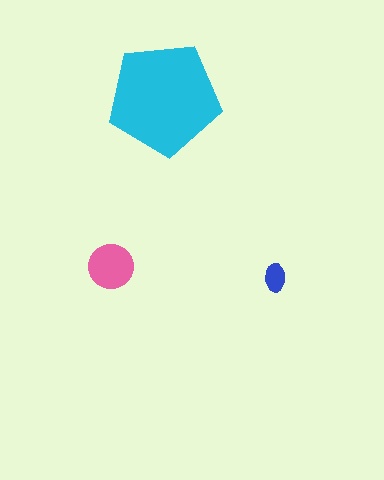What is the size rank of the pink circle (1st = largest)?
2nd.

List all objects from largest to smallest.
The cyan pentagon, the pink circle, the blue ellipse.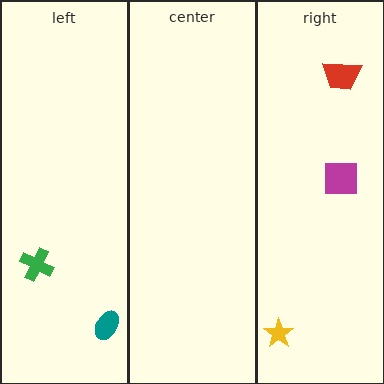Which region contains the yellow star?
The right region.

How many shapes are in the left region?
2.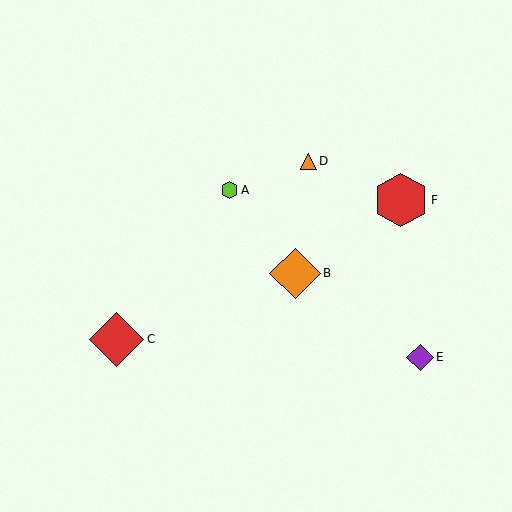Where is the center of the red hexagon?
The center of the red hexagon is at (401, 200).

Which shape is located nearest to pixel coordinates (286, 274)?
The orange diamond (labeled B) at (295, 273) is nearest to that location.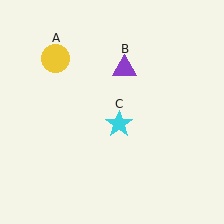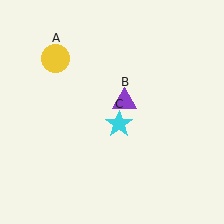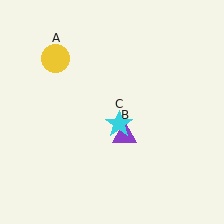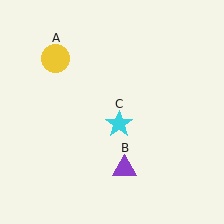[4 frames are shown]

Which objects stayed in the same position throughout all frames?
Yellow circle (object A) and cyan star (object C) remained stationary.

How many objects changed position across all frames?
1 object changed position: purple triangle (object B).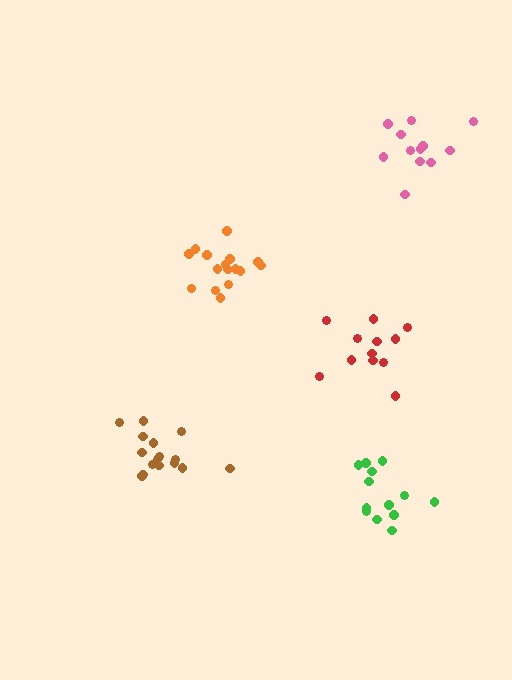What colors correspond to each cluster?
The clusters are colored: brown, red, green, orange, pink.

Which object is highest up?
The pink cluster is topmost.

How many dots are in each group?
Group 1: 16 dots, Group 2: 12 dots, Group 3: 13 dots, Group 4: 16 dots, Group 5: 12 dots (69 total).